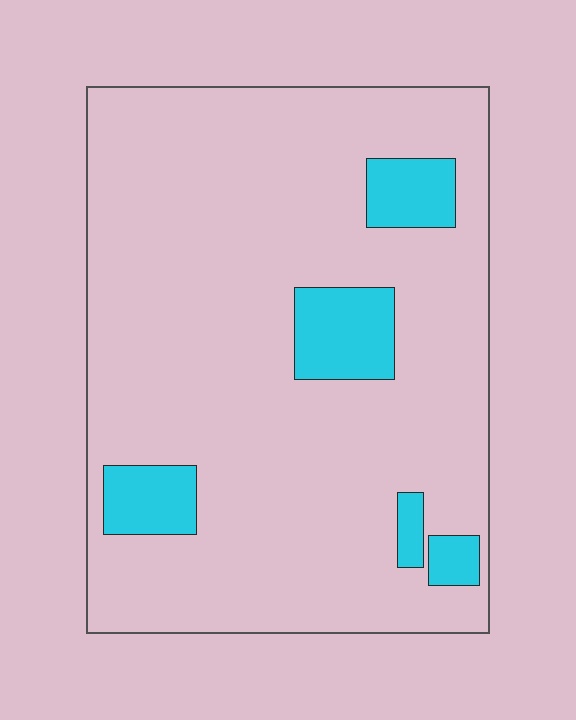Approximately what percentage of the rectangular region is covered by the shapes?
Approximately 10%.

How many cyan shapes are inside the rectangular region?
5.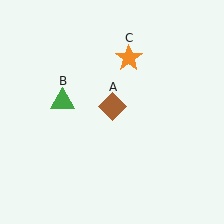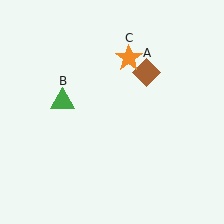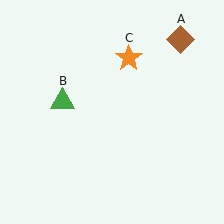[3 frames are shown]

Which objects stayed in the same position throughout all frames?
Green triangle (object B) and orange star (object C) remained stationary.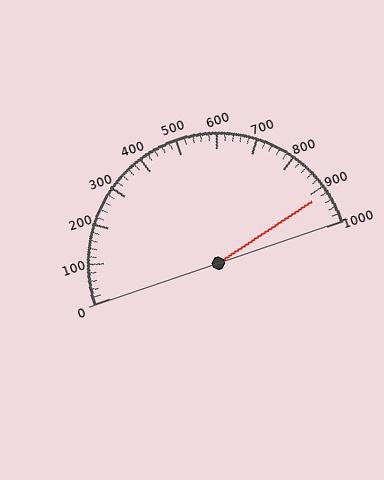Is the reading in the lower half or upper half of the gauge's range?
The reading is in the upper half of the range (0 to 1000).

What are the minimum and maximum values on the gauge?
The gauge ranges from 0 to 1000.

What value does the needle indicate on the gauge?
The needle indicates approximately 920.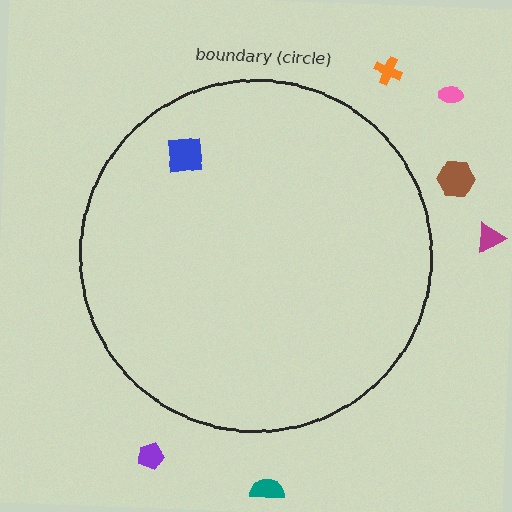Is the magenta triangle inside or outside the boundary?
Outside.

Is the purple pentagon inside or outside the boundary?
Outside.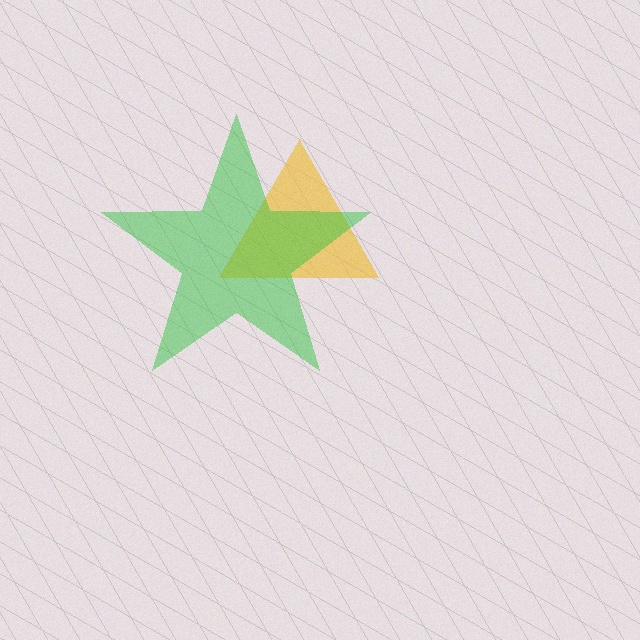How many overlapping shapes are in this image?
There are 2 overlapping shapes in the image.